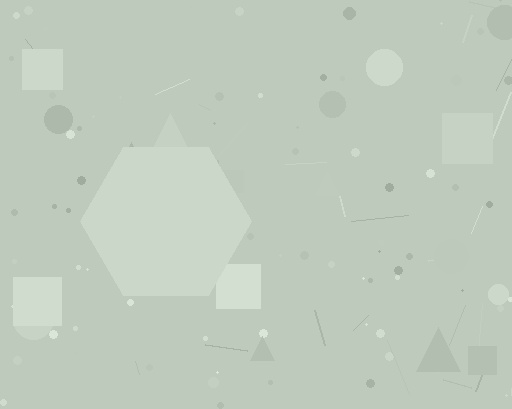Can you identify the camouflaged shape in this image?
The camouflaged shape is a hexagon.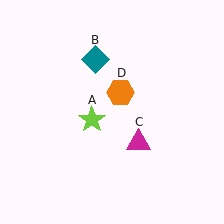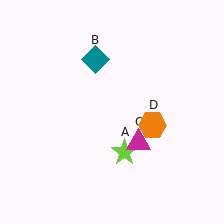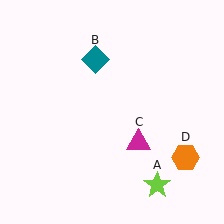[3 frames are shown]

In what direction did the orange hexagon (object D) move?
The orange hexagon (object D) moved down and to the right.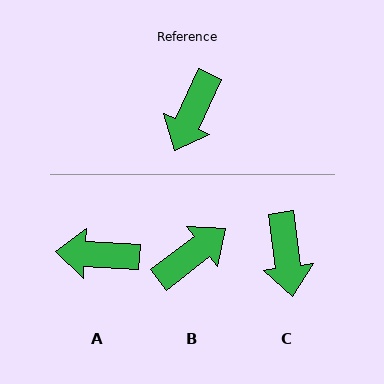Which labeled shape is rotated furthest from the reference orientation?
B, about 152 degrees away.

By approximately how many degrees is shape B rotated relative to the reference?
Approximately 152 degrees counter-clockwise.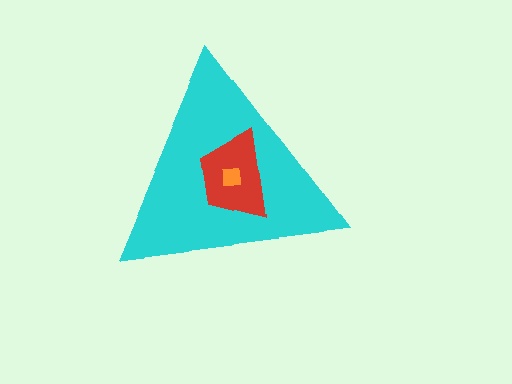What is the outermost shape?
The cyan triangle.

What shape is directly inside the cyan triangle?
The red trapezoid.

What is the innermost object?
The orange square.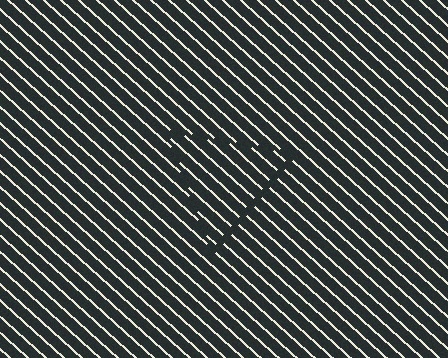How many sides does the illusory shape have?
3 sides — the line-ends trace a triangle.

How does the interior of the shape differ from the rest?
The interior of the shape contains the same grating, shifted by half a period — the contour is defined by the phase discontinuity where line-ends from the inner and outer gratings abut.